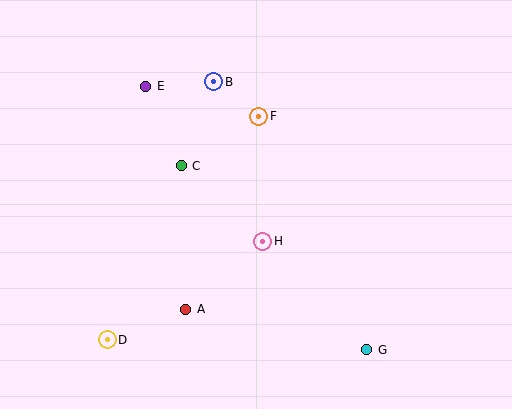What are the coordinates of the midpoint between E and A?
The midpoint between E and A is at (166, 198).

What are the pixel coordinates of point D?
Point D is at (107, 340).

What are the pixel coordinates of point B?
Point B is at (214, 82).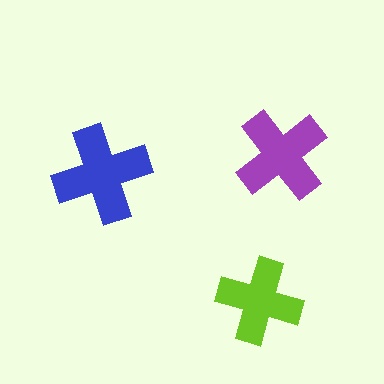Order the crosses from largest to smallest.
the blue one, the purple one, the lime one.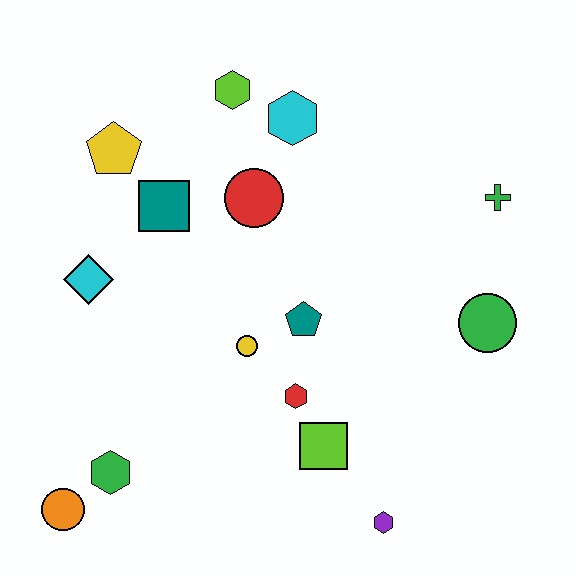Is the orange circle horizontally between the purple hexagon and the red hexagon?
No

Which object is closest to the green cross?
The green circle is closest to the green cross.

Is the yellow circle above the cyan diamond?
No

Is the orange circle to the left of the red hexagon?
Yes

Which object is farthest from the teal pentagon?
The orange circle is farthest from the teal pentagon.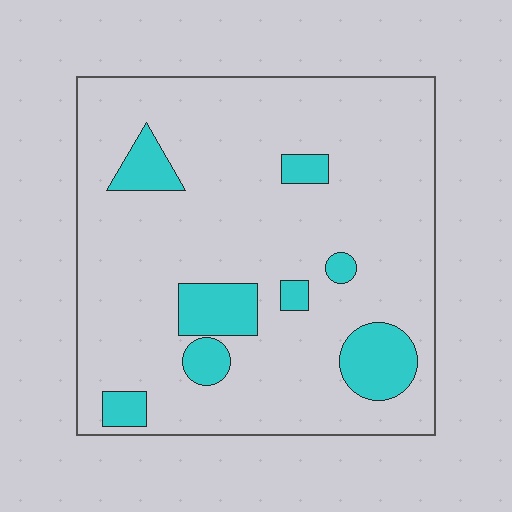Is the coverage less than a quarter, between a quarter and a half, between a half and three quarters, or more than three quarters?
Less than a quarter.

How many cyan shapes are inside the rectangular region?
8.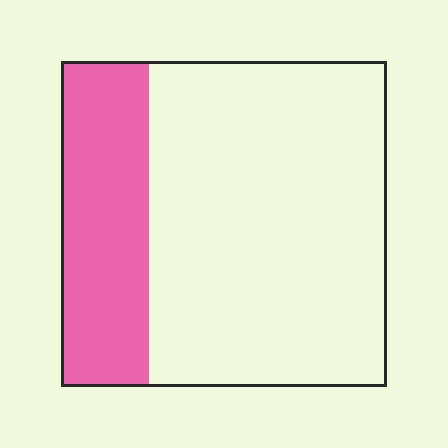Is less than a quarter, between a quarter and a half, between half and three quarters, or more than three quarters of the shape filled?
Between a quarter and a half.